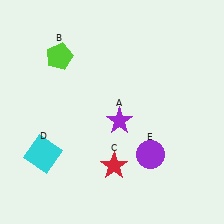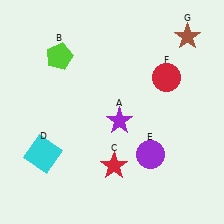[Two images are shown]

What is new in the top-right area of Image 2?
A brown star (G) was added in the top-right area of Image 2.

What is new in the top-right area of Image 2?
A red circle (F) was added in the top-right area of Image 2.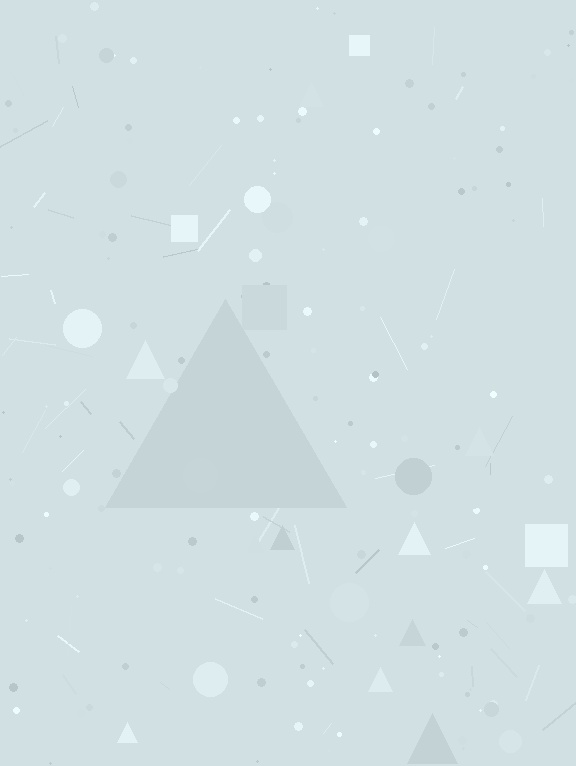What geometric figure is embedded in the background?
A triangle is embedded in the background.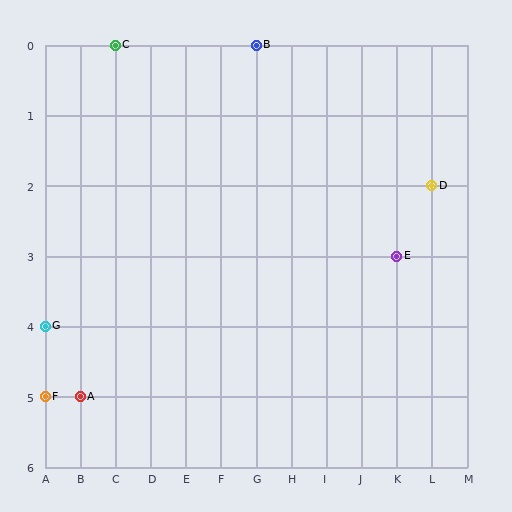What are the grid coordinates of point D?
Point D is at grid coordinates (L, 2).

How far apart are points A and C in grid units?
Points A and C are 1 column and 5 rows apart (about 5.1 grid units diagonally).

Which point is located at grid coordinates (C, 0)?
Point C is at (C, 0).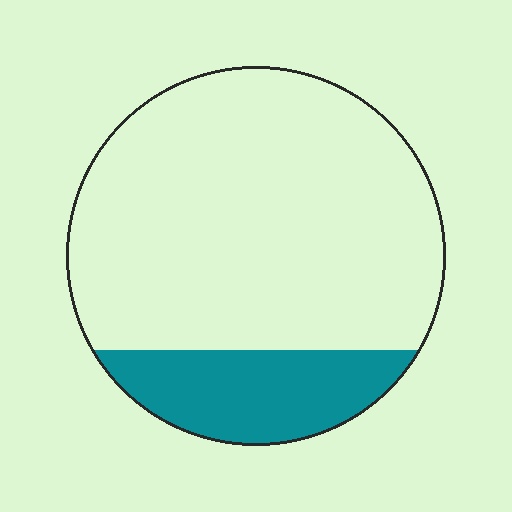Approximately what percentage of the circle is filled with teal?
Approximately 20%.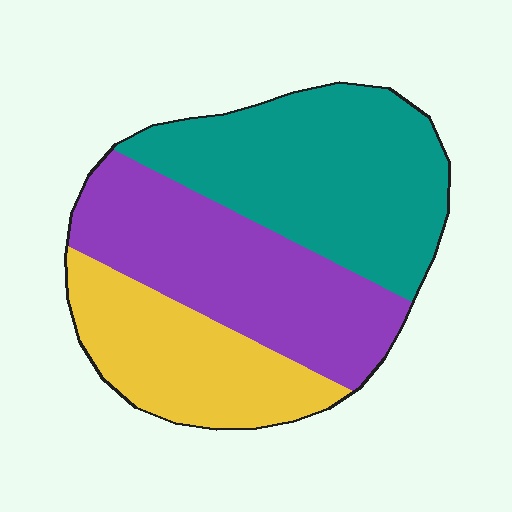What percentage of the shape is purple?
Purple takes up about one third (1/3) of the shape.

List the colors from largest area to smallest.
From largest to smallest: teal, purple, yellow.